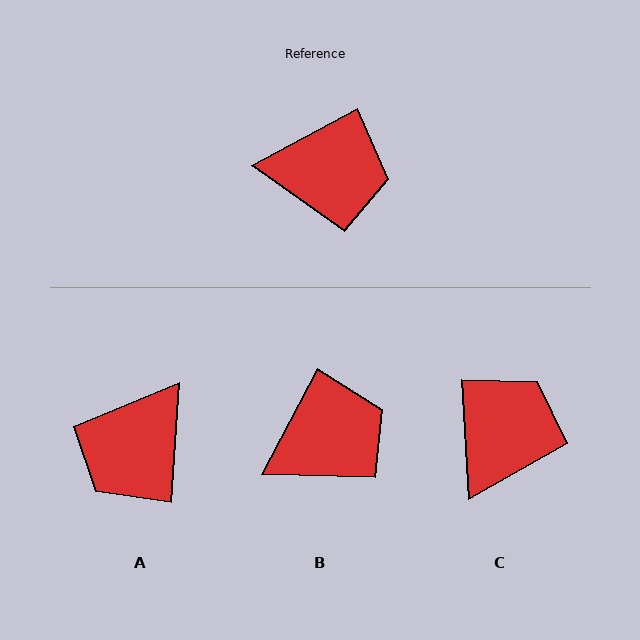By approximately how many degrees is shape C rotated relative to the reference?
Approximately 65 degrees counter-clockwise.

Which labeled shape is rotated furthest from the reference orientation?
A, about 122 degrees away.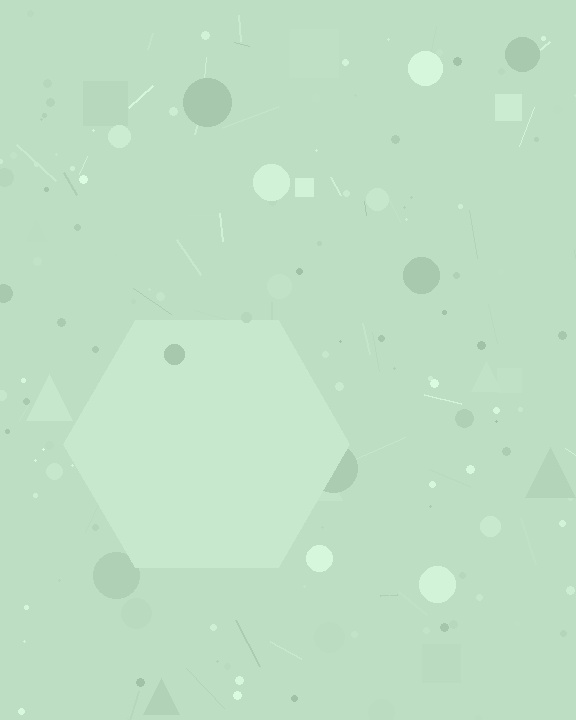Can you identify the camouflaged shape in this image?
The camouflaged shape is a hexagon.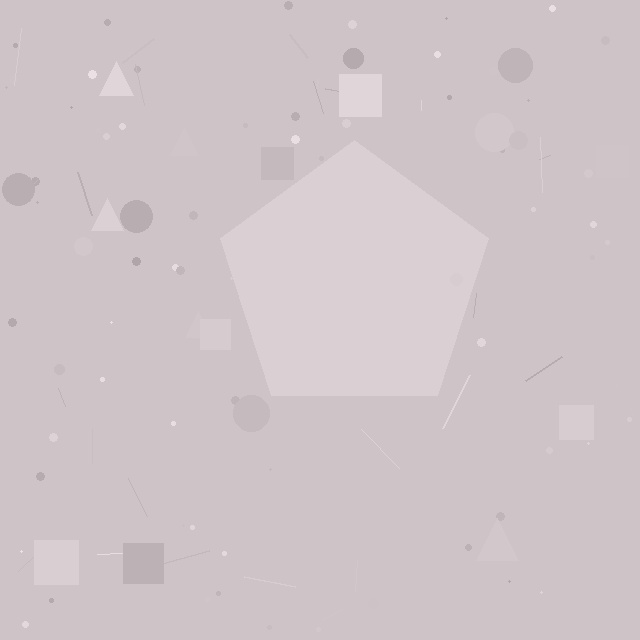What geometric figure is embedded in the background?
A pentagon is embedded in the background.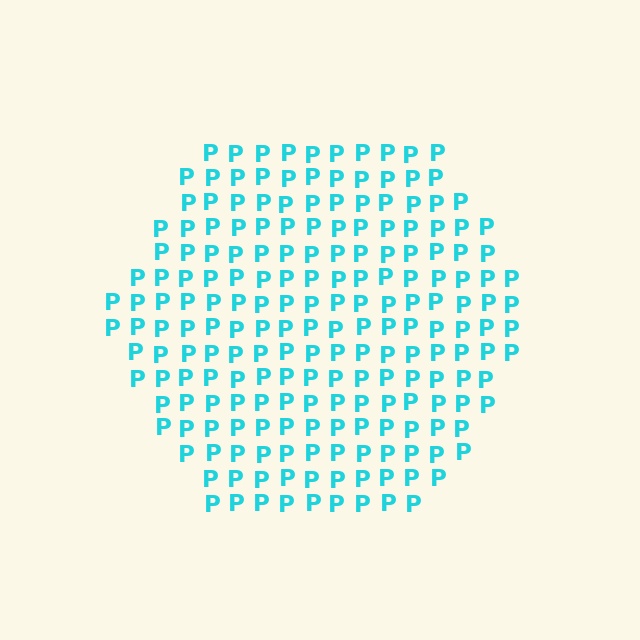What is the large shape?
The large shape is a hexagon.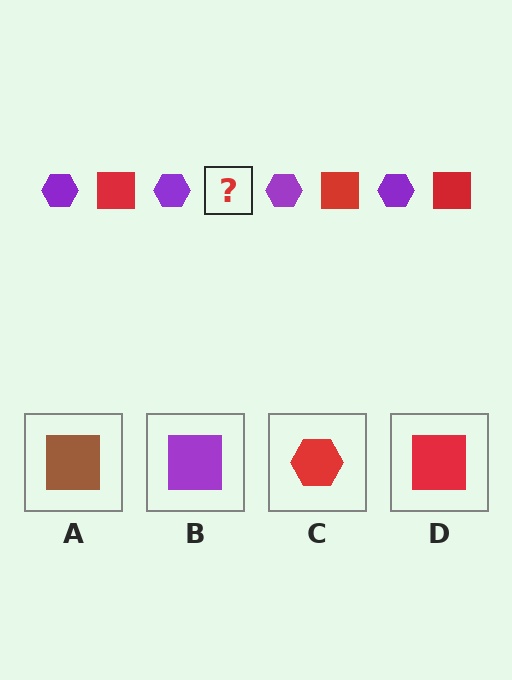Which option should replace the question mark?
Option D.